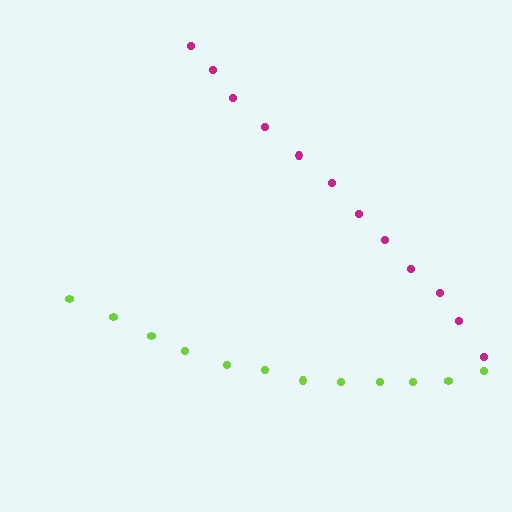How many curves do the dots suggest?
There are 2 distinct paths.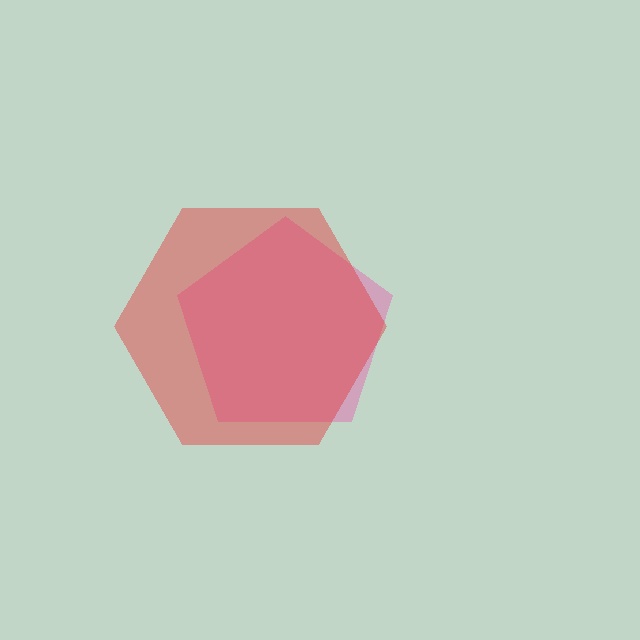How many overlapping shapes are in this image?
There are 2 overlapping shapes in the image.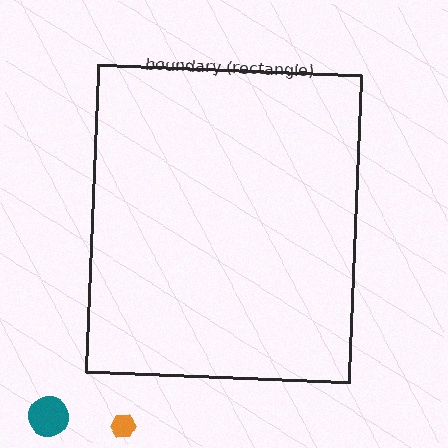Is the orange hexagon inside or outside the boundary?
Outside.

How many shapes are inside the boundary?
0 inside, 2 outside.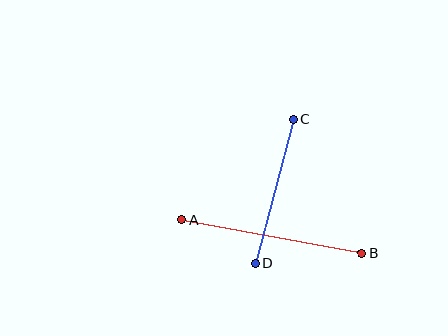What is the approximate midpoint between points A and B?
The midpoint is at approximately (272, 236) pixels.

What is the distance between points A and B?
The distance is approximately 183 pixels.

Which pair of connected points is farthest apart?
Points A and B are farthest apart.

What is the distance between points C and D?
The distance is approximately 149 pixels.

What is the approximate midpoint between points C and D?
The midpoint is at approximately (274, 191) pixels.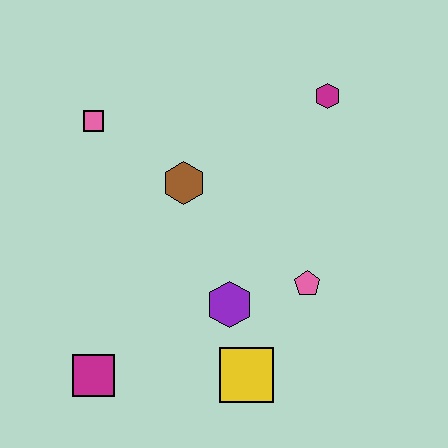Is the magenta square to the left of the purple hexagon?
Yes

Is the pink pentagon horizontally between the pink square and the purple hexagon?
No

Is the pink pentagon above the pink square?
No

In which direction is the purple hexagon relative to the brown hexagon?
The purple hexagon is below the brown hexagon.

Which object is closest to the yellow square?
The purple hexagon is closest to the yellow square.